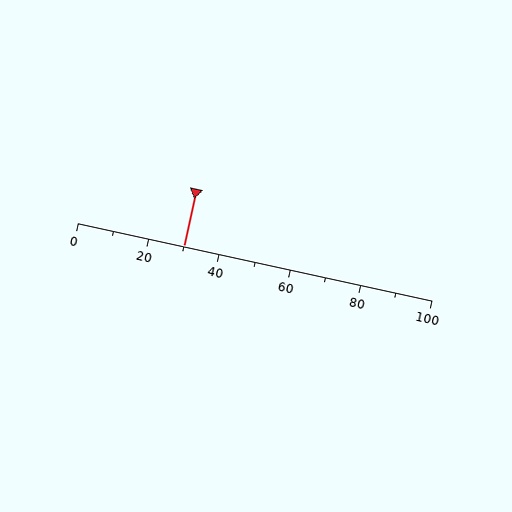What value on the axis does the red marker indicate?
The marker indicates approximately 30.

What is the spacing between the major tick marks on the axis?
The major ticks are spaced 20 apart.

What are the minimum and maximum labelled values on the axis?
The axis runs from 0 to 100.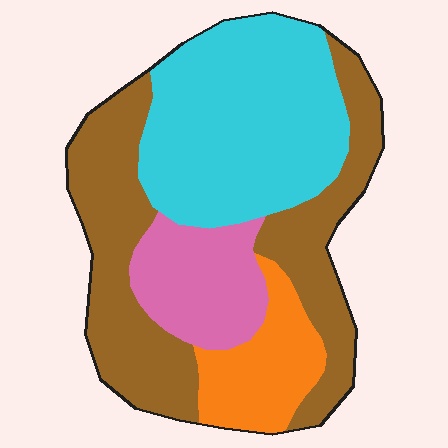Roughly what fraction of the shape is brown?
Brown covers around 40% of the shape.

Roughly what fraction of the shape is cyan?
Cyan takes up about one third (1/3) of the shape.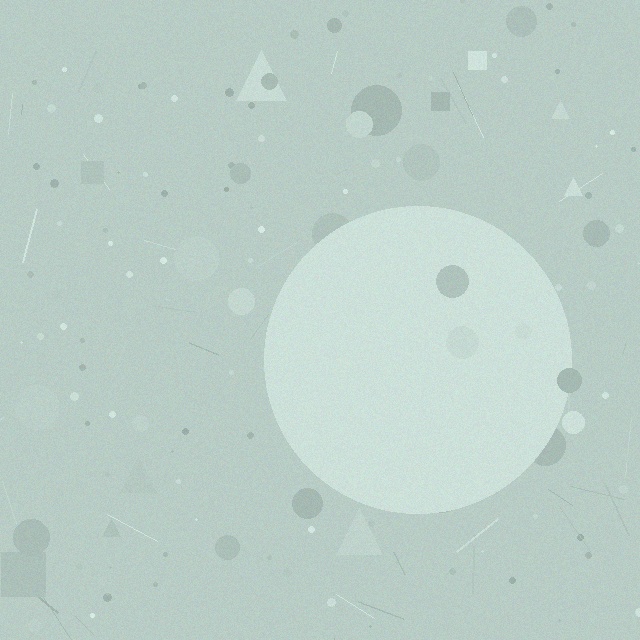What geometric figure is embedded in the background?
A circle is embedded in the background.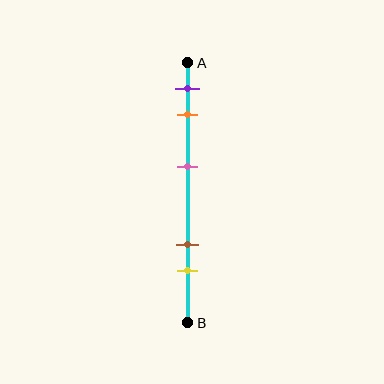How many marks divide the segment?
There are 5 marks dividing the segment.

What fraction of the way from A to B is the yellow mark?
The yellow mark is approximately 80% (0.8) of the way from A to B.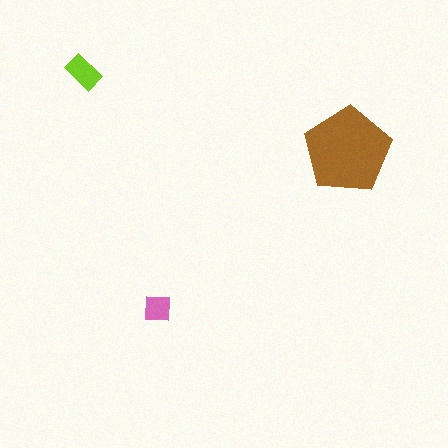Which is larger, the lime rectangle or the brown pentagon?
The brown pentagon.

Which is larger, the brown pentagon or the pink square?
The brown pentagon.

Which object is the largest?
The brown pentagon.